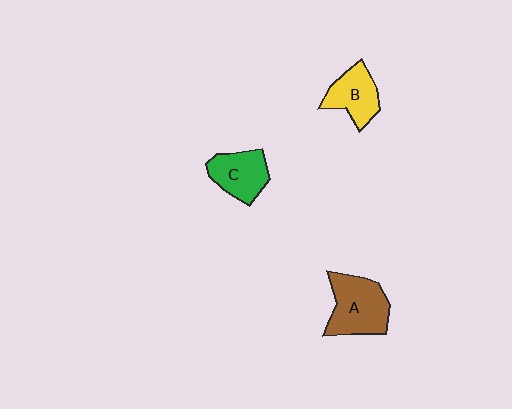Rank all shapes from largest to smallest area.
From largest to smallest: A (brown), C (green), B (yellow).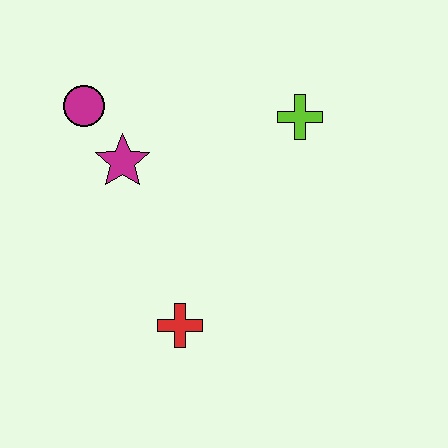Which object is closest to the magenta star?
The magenta circle is closest to the magenta star.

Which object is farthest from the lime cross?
The red cross is farthest from the lime cross.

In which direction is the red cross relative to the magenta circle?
The red cross is below the magenta circle.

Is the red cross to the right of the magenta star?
Yes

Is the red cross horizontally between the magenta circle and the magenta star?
No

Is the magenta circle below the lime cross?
No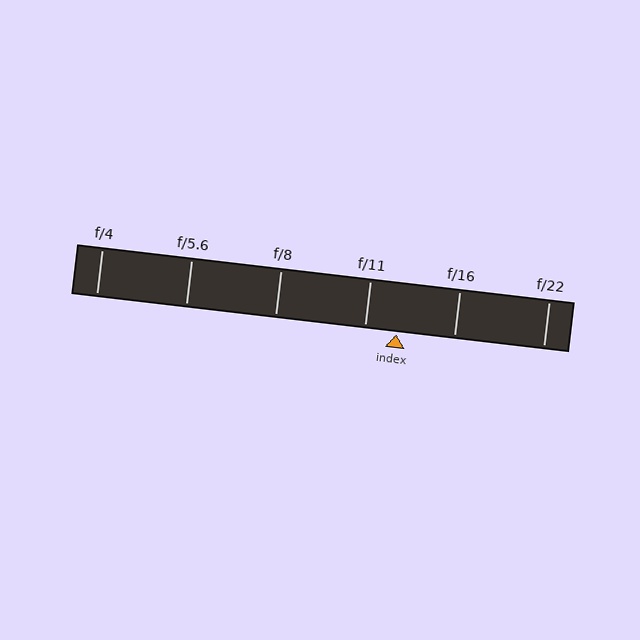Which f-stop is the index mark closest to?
The index mark is closest to f/11.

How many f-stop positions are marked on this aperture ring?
There are 6 f-stop positions marked.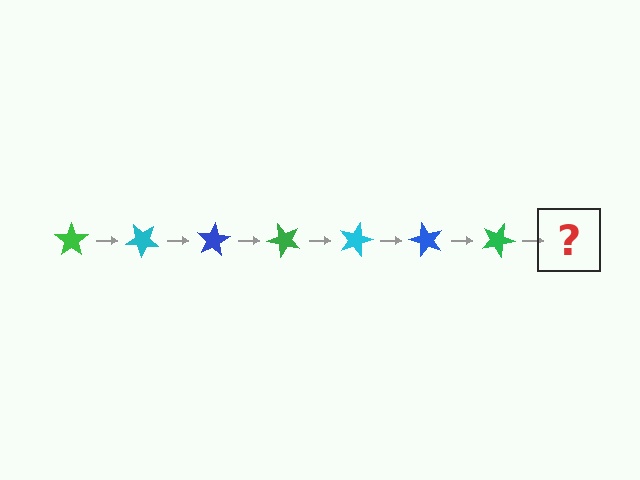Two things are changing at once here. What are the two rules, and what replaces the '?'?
The two rules are that it rotates 40 degrees each step and the color cycles through green, cyan, and blue. The '?' should be a cyan star, rotated 280 degrees from the start.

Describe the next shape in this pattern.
It should be a cyan star, rotated 280 degrees from the start.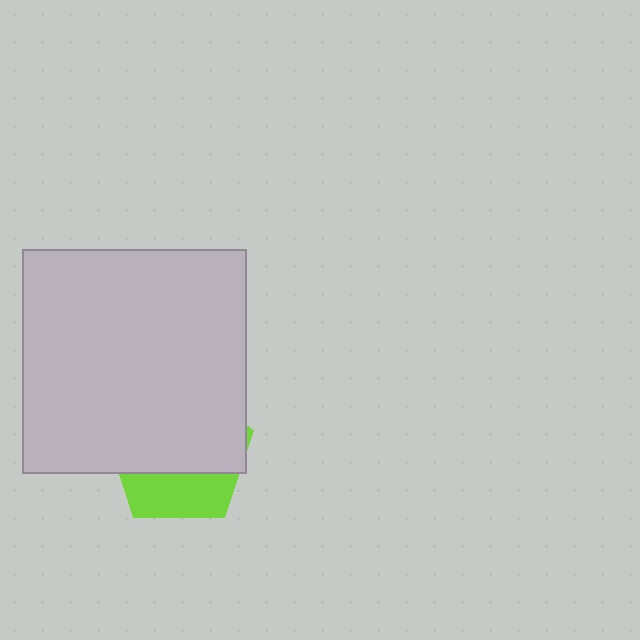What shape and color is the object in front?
The object in front is a light gray square.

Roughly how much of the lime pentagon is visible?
A small part of it is visible (roughly 33%).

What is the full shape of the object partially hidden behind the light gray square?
The partially hidden object is a lime pentagon.